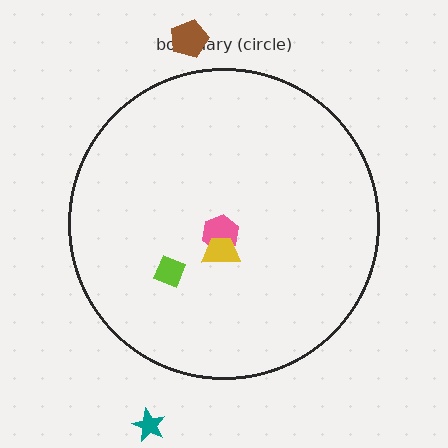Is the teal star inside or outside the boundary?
Outside.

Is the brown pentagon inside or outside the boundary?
Outside.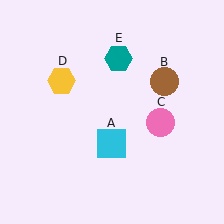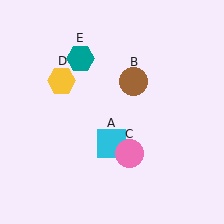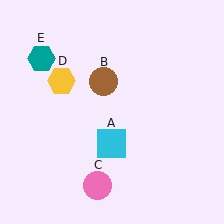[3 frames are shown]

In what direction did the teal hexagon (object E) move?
The teal hexagon (object E) moved left.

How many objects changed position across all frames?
3 objects changed position: brown circle (object B), pink circle (object C), teal hexagon (object E).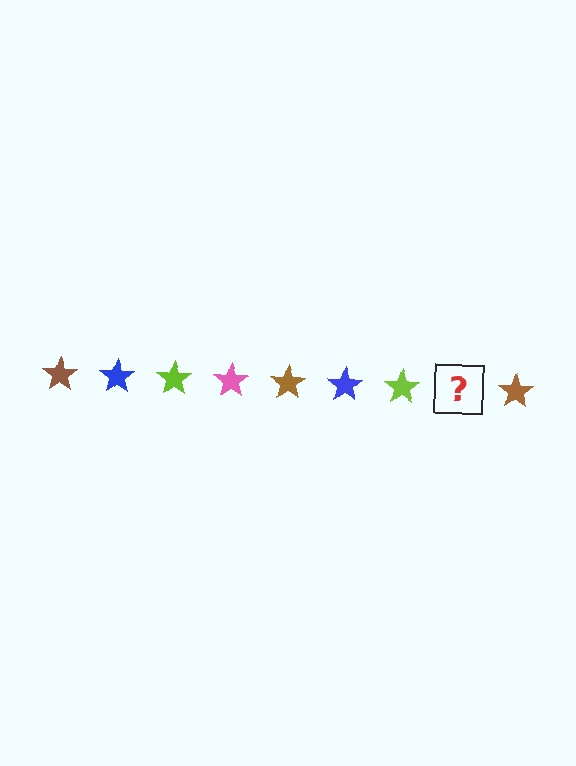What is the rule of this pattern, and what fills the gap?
The rule is that the pattern cycles through brown, blue, lime, pink stars. The gap should be filled with a pink star.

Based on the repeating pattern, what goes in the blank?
The blank should be a pink star.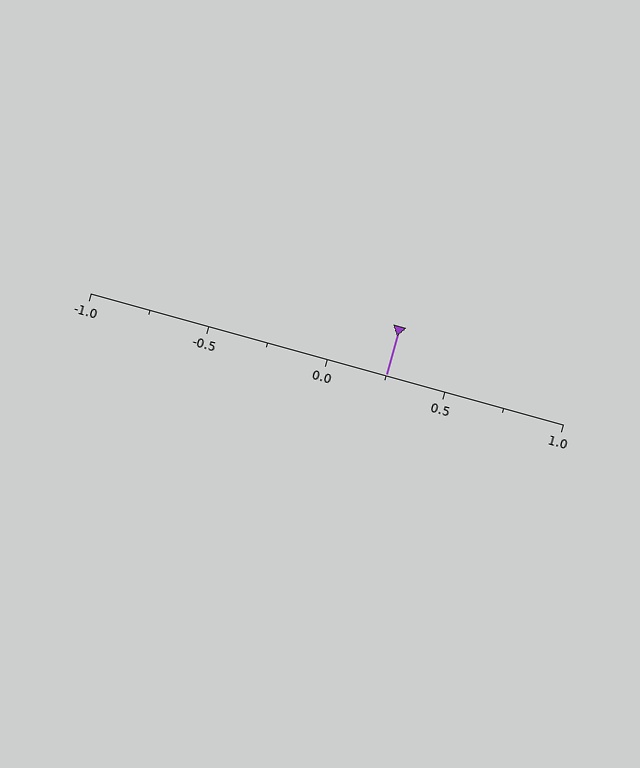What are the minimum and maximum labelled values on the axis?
The axis runs from -1.0 to 1.0.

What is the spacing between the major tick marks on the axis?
The major ticks are spaced 0.5 apart.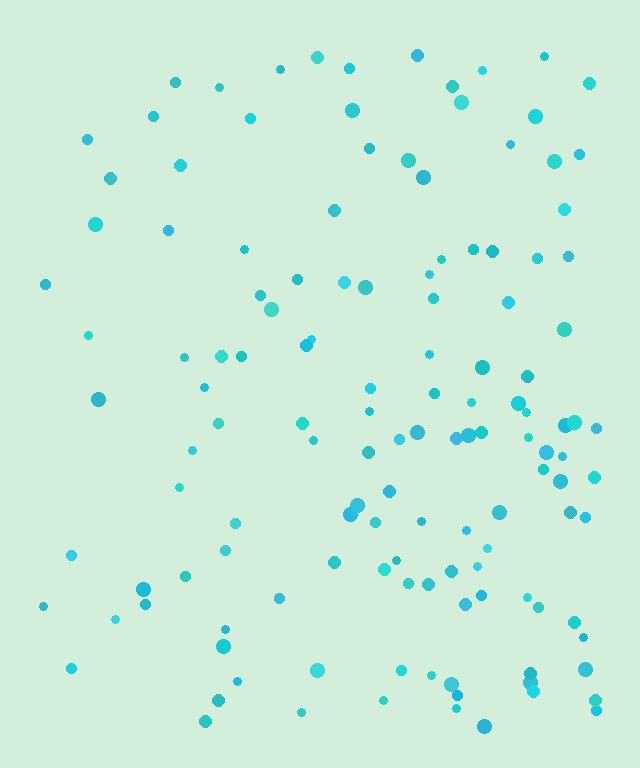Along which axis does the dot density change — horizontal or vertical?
Horizontal.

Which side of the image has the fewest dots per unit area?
The left.